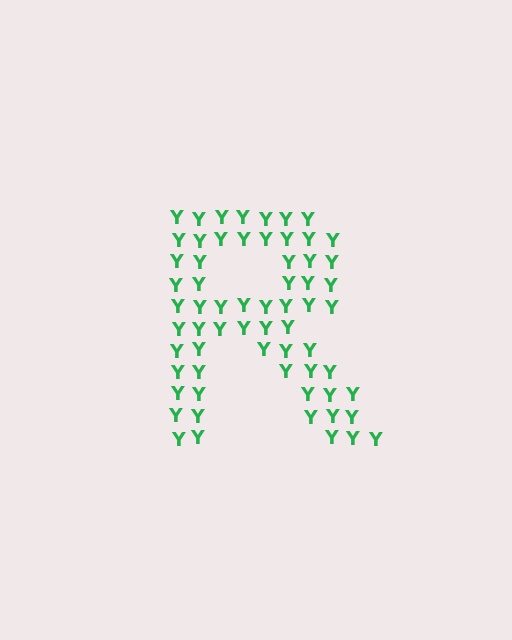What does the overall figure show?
The overall figure shows the letter R.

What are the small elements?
The small elements are letter Y's.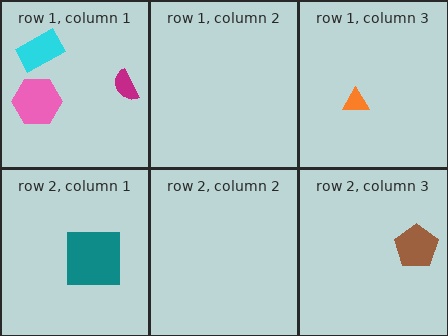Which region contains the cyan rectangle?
The row 1, column 1 region.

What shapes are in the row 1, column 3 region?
The orange triangle.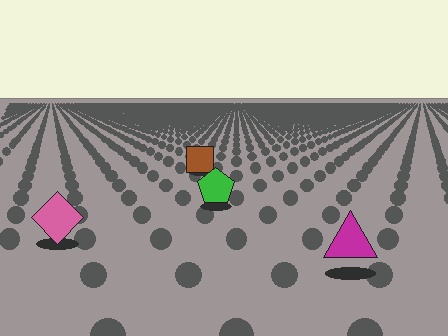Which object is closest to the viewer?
The magenta triangle is closest. The texture marks near it are larger and more spread out.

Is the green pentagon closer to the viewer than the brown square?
Yes. The green pentagon is closer — you can tell from the texture gradient: the ground texture is coarser near it.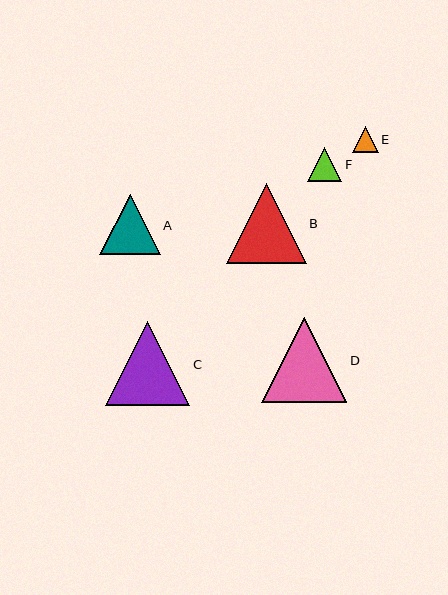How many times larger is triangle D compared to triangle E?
Triangle D is approximately 3.3 times the size of triangle E.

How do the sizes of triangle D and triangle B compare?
Triangle D and triangle B are approximately the same size.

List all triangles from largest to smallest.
From largest to smallest: D, C, B, A, F, E.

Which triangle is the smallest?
Triangle E is the smallest with a size of approximately 26 pixels.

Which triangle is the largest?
Triangle D is the largest with a size of approximately 85 pixels.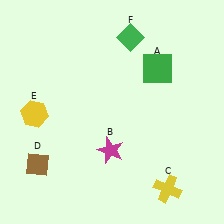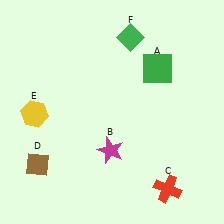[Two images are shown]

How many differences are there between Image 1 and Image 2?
There is 1 difference between the two images.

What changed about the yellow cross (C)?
In Image 1, C is yellow. In Image 2, it changed to red.